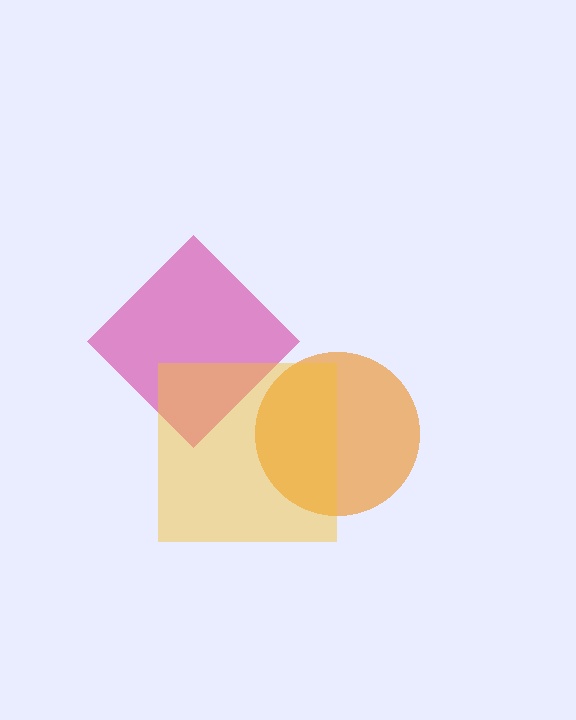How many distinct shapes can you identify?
There are 3 distinct shapes: an orange circle, a magenta diamond, a yellow square.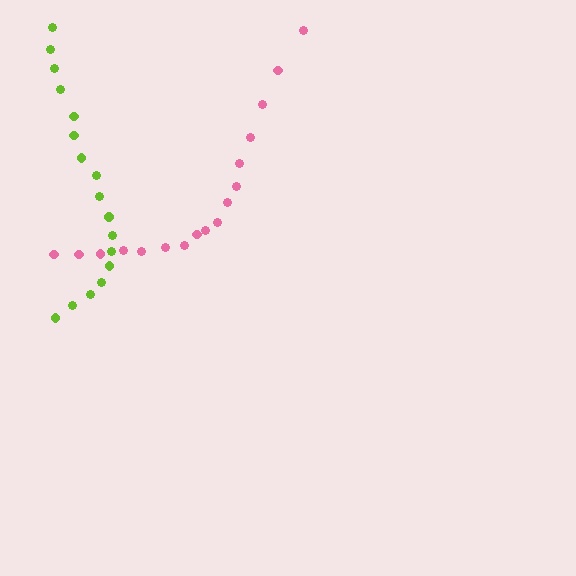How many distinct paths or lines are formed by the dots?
There are 2 distinct paths.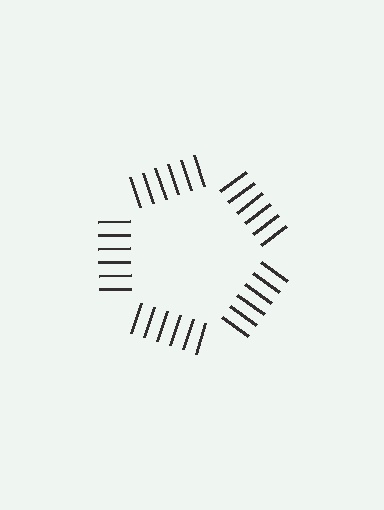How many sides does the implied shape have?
5 sides — the line-ends trace a pentagon.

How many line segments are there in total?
30 — 6 along each of the 5 edges.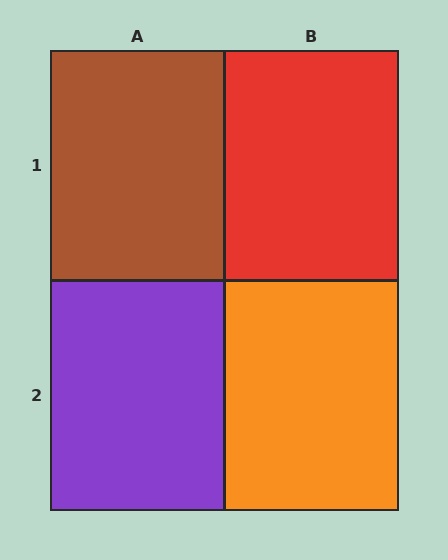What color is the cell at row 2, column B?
Orange.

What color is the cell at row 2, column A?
Purple.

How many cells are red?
1 cell is red.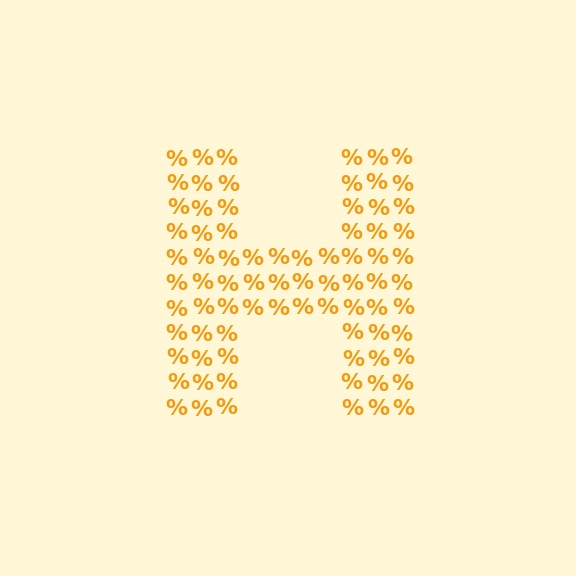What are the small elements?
The small elements are percent signs.